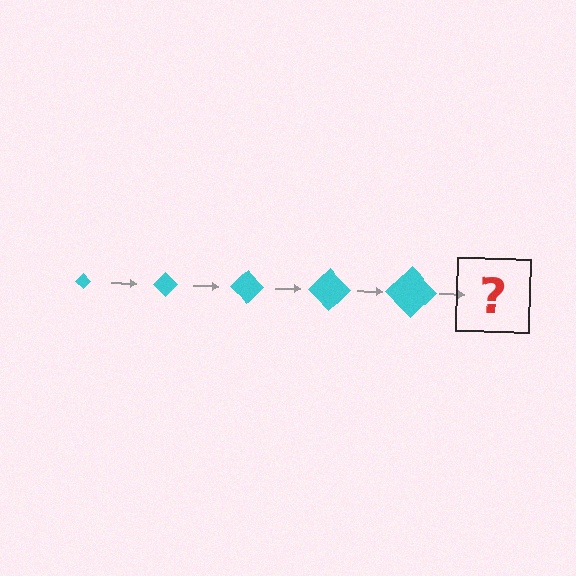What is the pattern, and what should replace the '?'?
The pattern is that the diamond gets progressively larger each step. The '?' should be a cyan diamond, larger than the previous one.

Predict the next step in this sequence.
The next step is a cyan diamond, larger than the previous one.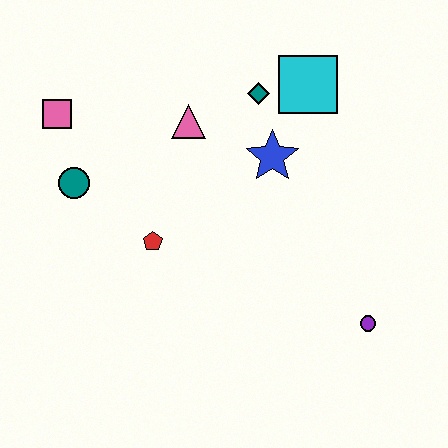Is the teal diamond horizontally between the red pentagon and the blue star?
Yes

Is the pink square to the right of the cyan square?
No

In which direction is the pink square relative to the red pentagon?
The pink square is above the red pentagon.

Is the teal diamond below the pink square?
No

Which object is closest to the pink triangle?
The teal diamond is closest to the pink triangle.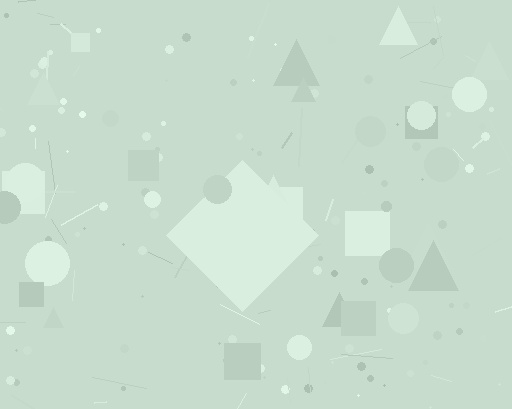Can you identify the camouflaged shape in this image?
The camouflaged shape is a diamond.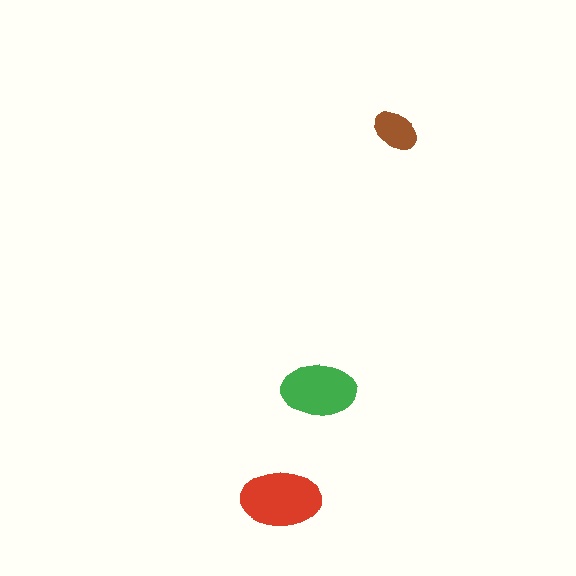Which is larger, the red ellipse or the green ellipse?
The red one.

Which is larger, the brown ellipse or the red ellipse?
The red one.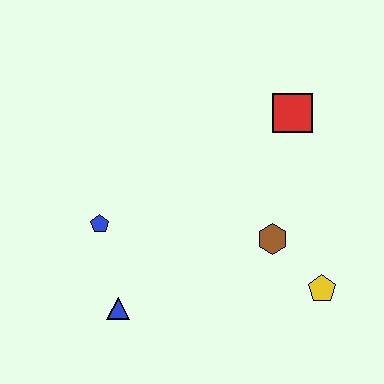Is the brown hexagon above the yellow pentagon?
Yes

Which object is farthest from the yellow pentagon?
The blue pentagon is farthest from the yellow pentagon.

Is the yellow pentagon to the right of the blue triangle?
Yes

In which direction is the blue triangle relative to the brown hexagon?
The blue triangle is to the left of the brown hexagon.